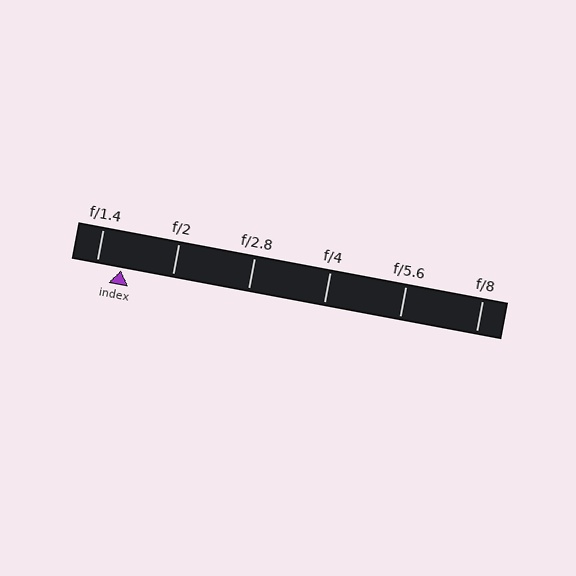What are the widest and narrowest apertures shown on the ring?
The widest aperture shown is f/1.4 and the narrowest is f/8.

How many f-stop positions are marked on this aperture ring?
There are 6 f-stop positions marked.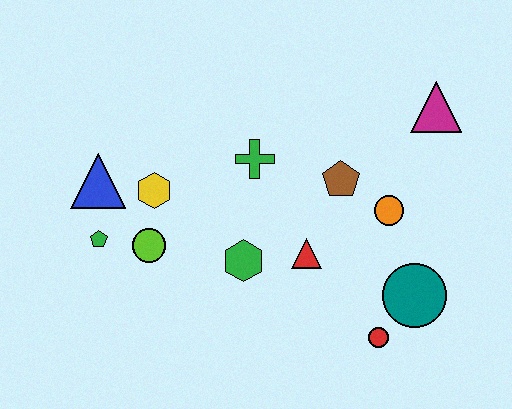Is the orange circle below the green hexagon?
No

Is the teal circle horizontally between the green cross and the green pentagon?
No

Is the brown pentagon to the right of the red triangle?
Yes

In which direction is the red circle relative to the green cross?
The red circle is below the green cross.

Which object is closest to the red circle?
The teal circle is closest to the red circle.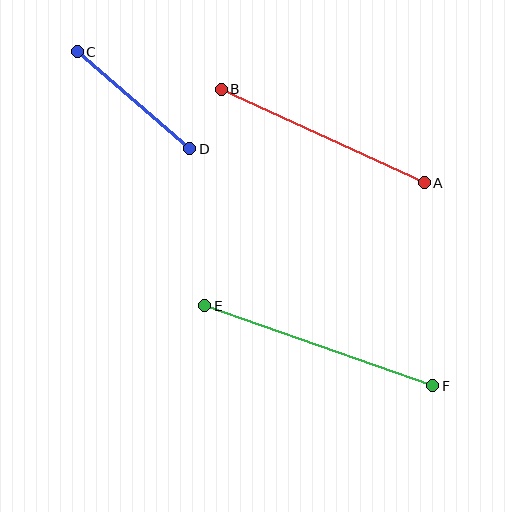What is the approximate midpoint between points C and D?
The midpoint is at approximately (133, 100) pixels.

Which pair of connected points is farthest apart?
Points E and F are farthest apart.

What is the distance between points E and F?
The distance is approximately 242 pixels.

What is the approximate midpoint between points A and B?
The midpoint is at approximately (323, 136) pixels.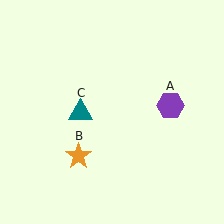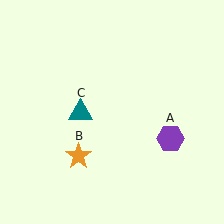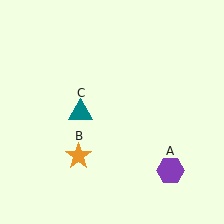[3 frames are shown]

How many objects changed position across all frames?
1 object changed position: purple hexagon (object A).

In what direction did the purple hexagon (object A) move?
The purple hexagon (object A) moved down.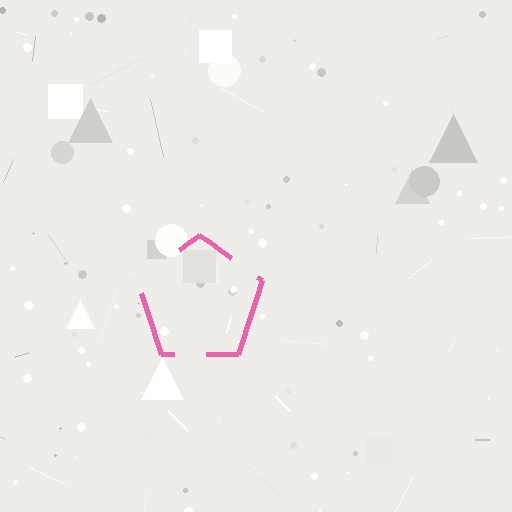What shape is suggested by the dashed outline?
The dashed outline suggests a pentagon.